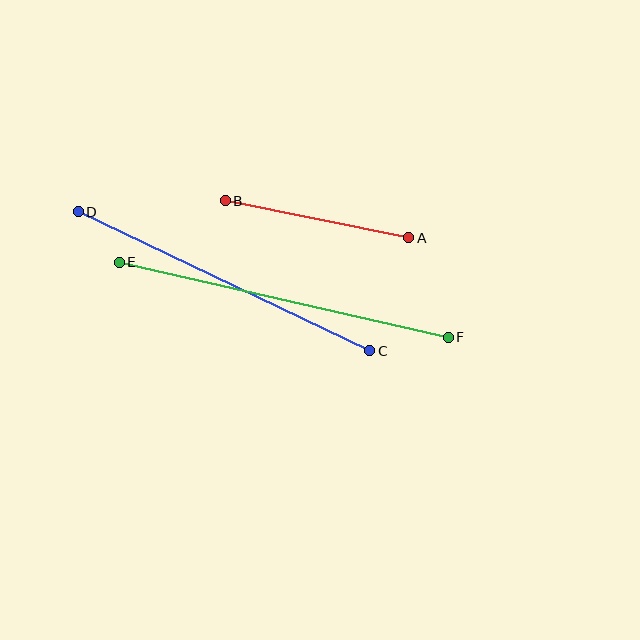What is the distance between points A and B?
The distance is approximately 187 pixels.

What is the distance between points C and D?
The distance is approximately 323 pixels.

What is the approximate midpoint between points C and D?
The midpoint is at approximately (224, 281) pixels.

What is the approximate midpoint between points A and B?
The midpoint is at approximately (317, 219) pixels.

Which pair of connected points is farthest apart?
Points E and F are farthest apart.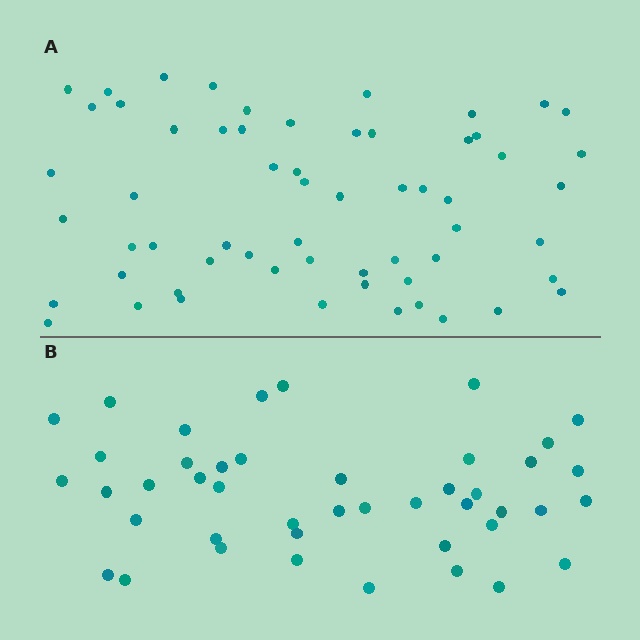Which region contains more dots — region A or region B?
Region A (the top region) has more dots.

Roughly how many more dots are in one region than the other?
Region A has approximately 15 more dots than region B.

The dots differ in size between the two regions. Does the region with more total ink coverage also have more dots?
No. Region B has more total ink coverage because its dots are larger, but region A actually contains more individual dots. Total area can be misleading — the number of items is what matters here.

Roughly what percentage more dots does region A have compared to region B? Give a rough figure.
About 35% more.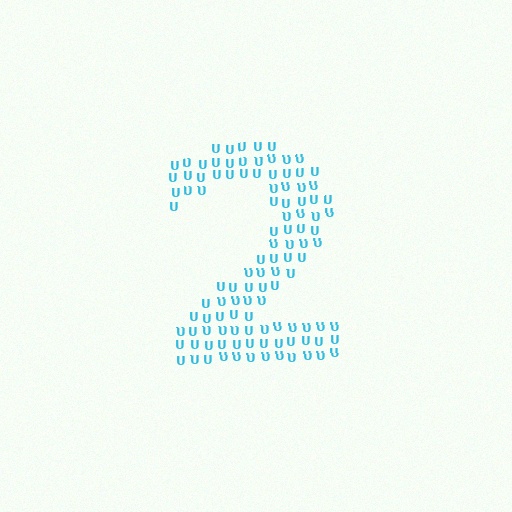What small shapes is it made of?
It is made of small letter U's.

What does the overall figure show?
The overall figure shows the digit 2.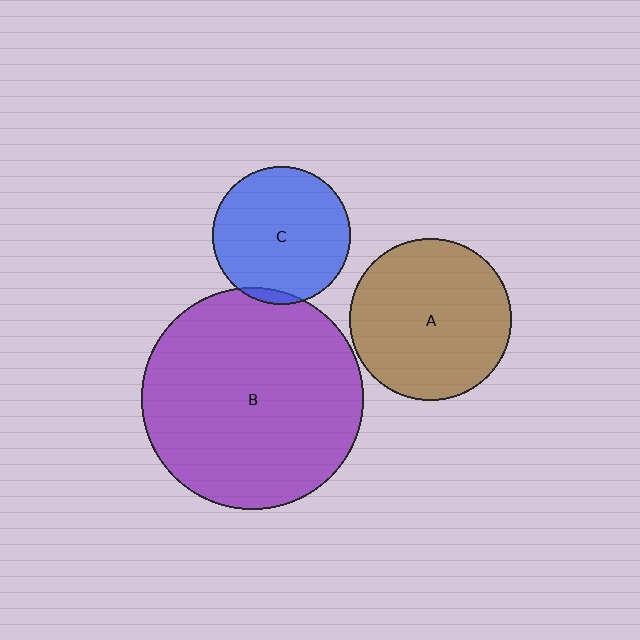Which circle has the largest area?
Circle B (purple).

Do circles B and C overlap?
Yes.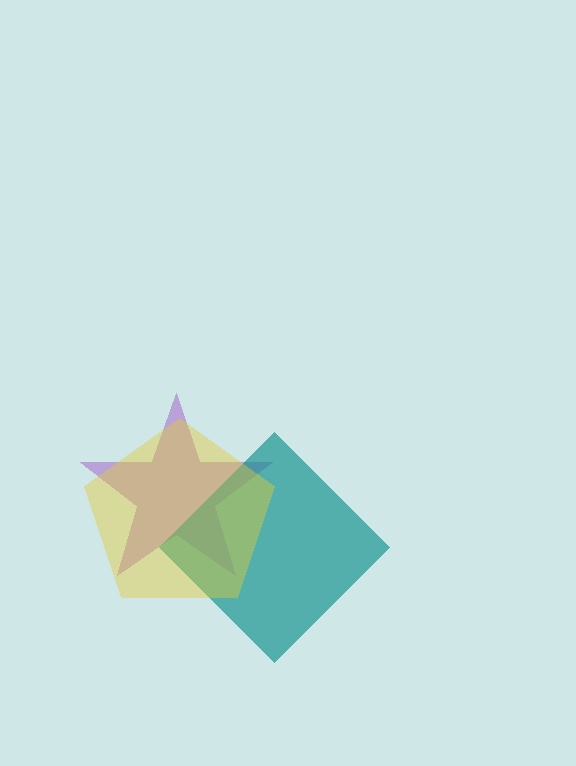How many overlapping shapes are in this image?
There are 3 overlapping shapes in the image.